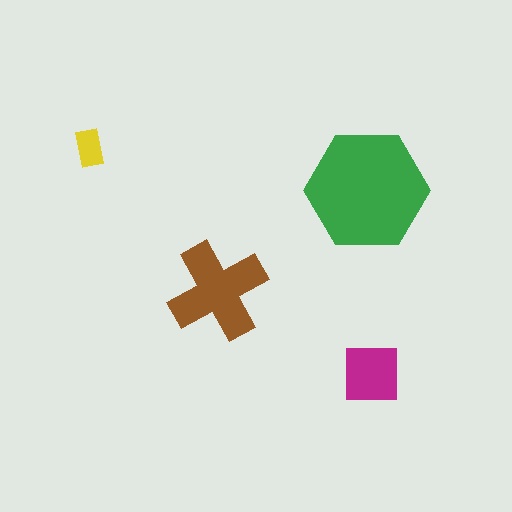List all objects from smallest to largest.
The yellow rectangle, the magenta square, the brown cross, the green hexagon.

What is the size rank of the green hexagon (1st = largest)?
1st.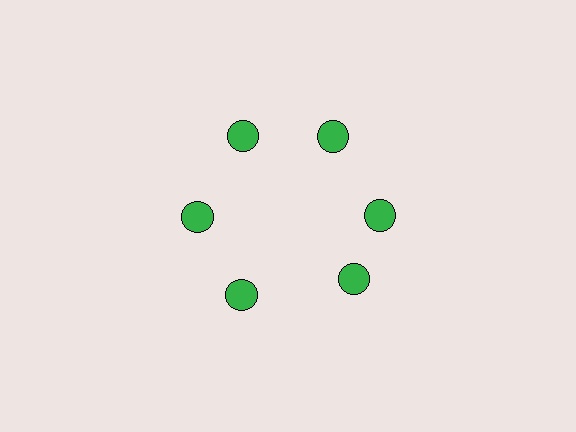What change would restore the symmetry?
The symmetry would be restored by rotating it back into even spacing with its neighbors so that all 6 circles sit at equal angles and equal distance from the center.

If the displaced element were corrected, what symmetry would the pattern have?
It would have 6-fold rotational symmetry — the pattern would map onto itself every 60 degrees.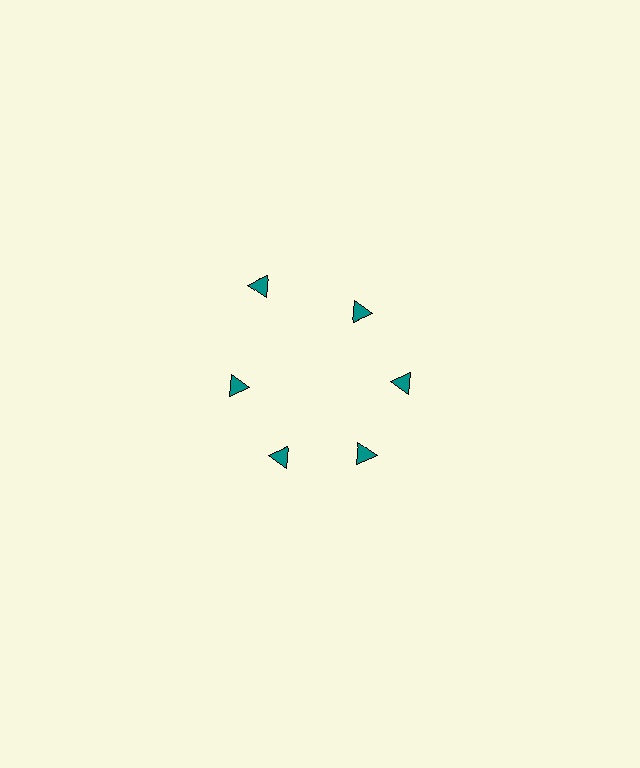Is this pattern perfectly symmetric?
No. The 6 teal triangles are arranged in a ring, but one element near the 11 o'clock position is pushed outward from the center, breaking the 6-fold rotational symmetry.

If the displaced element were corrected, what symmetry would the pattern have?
It would have 6-fold rotational symmetry — the pattern would map onto itself every 60 degrees.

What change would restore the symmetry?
The symmetry would be restored by moving it inward, back onto the ring so that all 6 triangles sit at equal angles and equal distance from the center.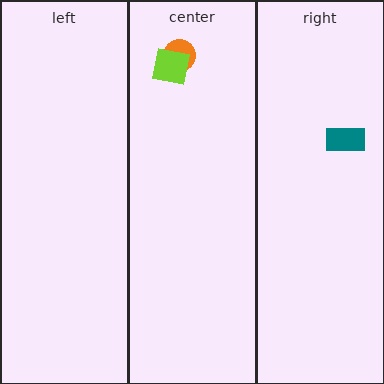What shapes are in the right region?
The teal rectangle.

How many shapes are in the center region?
2.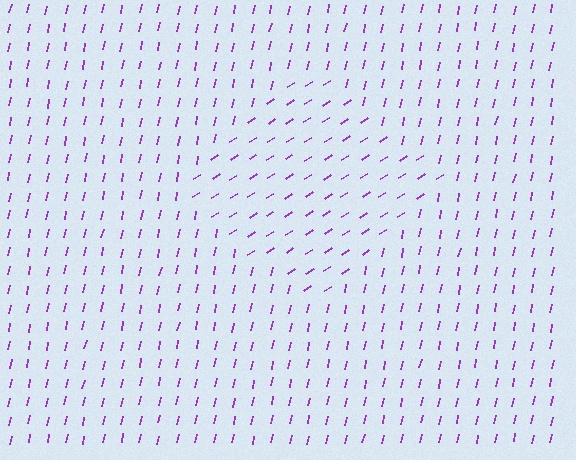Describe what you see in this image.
The image is filled with small purple line segments. A diamond region in the image has lines oriented differently from the surrounding lines, creating a visible texture boundary.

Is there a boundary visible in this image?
Yes, there is a texture boundary formed by a change in line orientation.